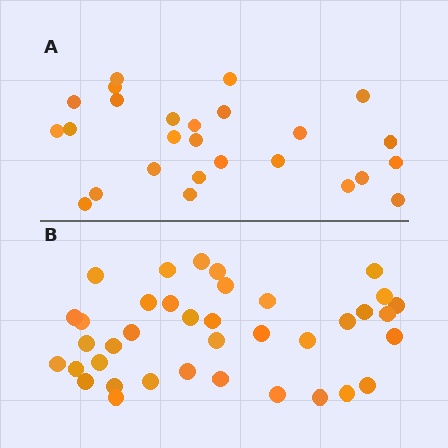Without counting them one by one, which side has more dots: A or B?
Region B (the bottom region) has more dots.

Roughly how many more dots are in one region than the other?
Region B has roughly 12 or so more dots than region A.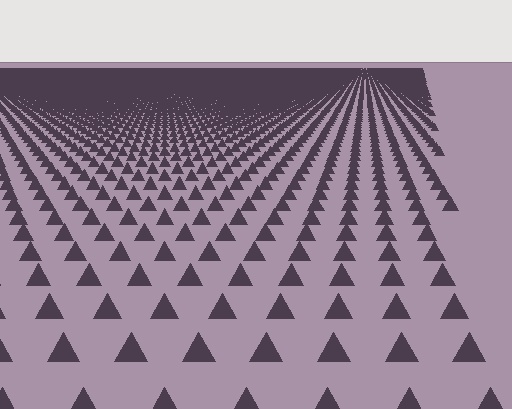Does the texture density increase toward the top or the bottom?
Density increases toward the top.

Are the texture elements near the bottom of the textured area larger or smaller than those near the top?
Larger. Near the bottom, elements are closer to the viewer and appear at a bigger on-screen size.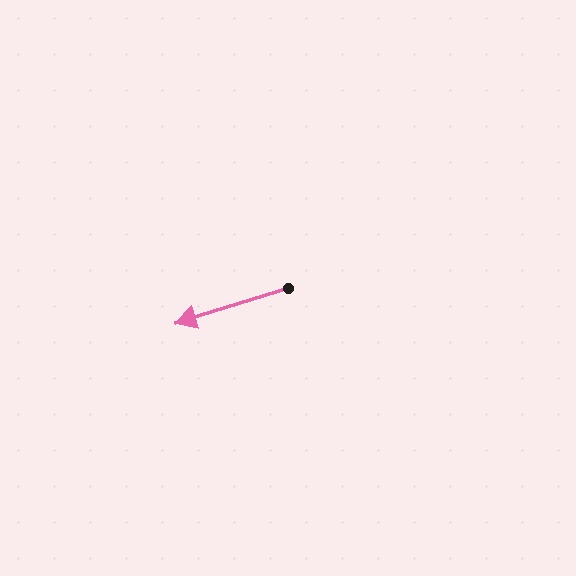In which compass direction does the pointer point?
West.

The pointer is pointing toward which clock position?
Roughly 8 o'clock.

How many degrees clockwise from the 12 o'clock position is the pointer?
Approximately 253 degrees.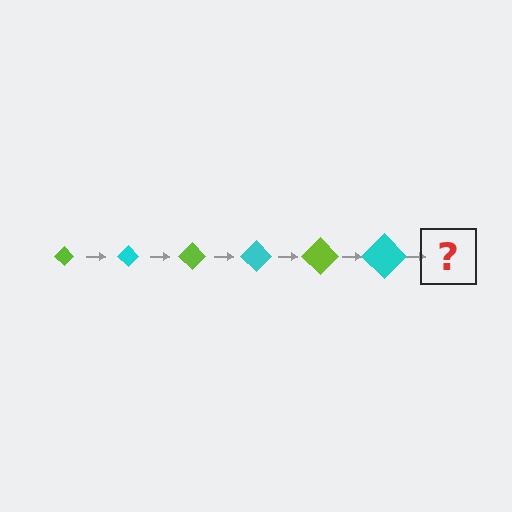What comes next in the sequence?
The next element should be a lime diamond, larger than the previous one.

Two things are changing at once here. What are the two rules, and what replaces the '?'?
The two rules are that the diamond grows larger each step and the color cycles through lime and cyan. The '?' should be a lime diamond, larger than the previous one.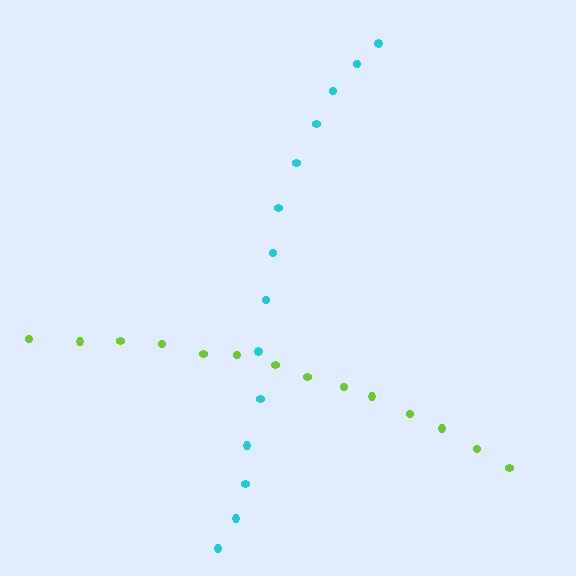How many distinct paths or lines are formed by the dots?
There are 2 distinct paths.